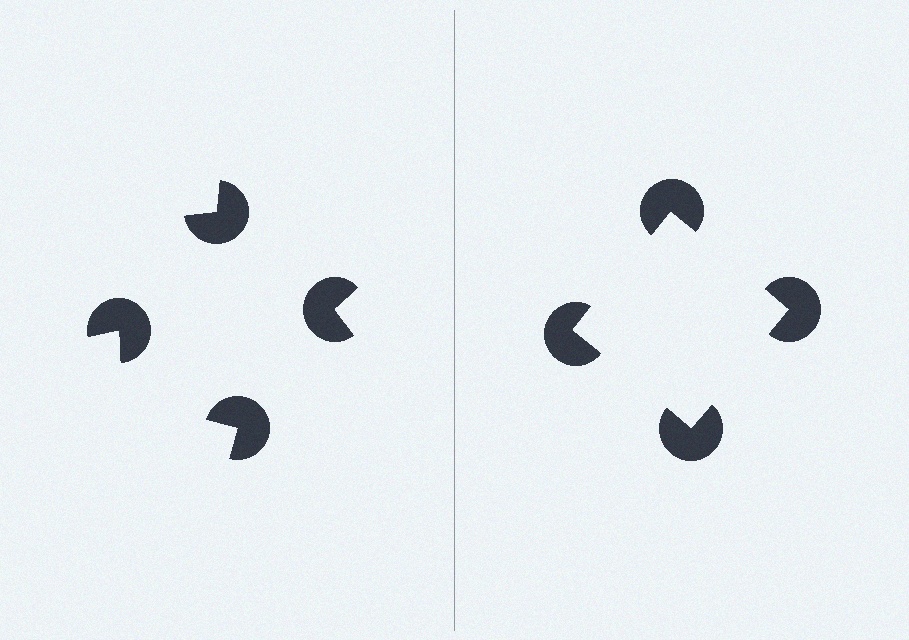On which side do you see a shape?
An illusory square appears on the right side. On the left side the wedge cuts are rotated, so no coherent shape forms.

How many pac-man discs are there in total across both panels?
8 — 4 on each side.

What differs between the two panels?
The pac-man discs are positioned identically on both sides; only the wedge orientations differ. On the right they align to a square; on the left they are misaligned.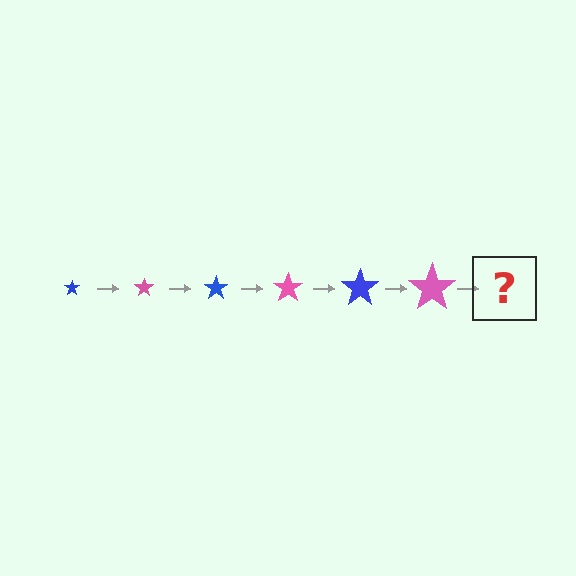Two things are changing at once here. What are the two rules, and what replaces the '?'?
The two rules are that the star grows larger each step and the color cycles through blue and pink. The '?' should be a blue star, larger than the previous one.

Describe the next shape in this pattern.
It should be a blue star, larger than the previous one.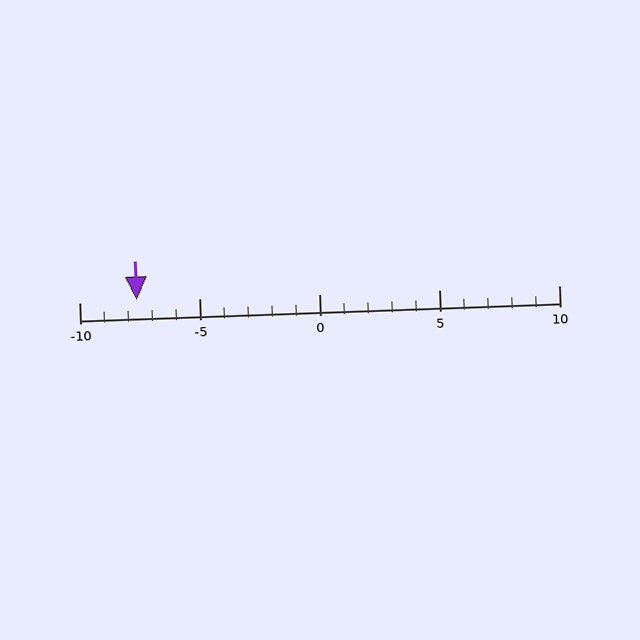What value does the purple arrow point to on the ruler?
The purple arrow points to approximately -8.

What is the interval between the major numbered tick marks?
The major tick marks are spaced 5 units apart.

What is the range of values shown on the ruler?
The ruler shows values from -10 to 10.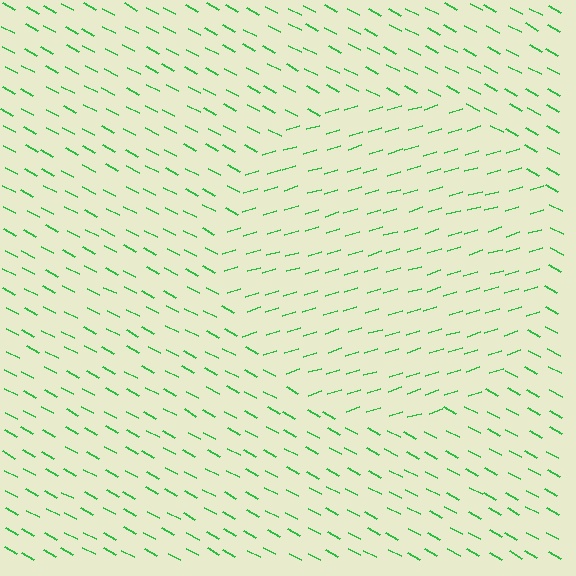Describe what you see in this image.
The image is filled with small green line segments. A circle region in the image has lines oriented differently from the surrounding lines, creating a visible texture boundary.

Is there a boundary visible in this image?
Yes, there is a texture boundary formed by a change in line orientation.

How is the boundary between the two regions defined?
The boundary is defined purely by a change in line orientation (approximately 45 degrees difference). All lines are the same color and thickness.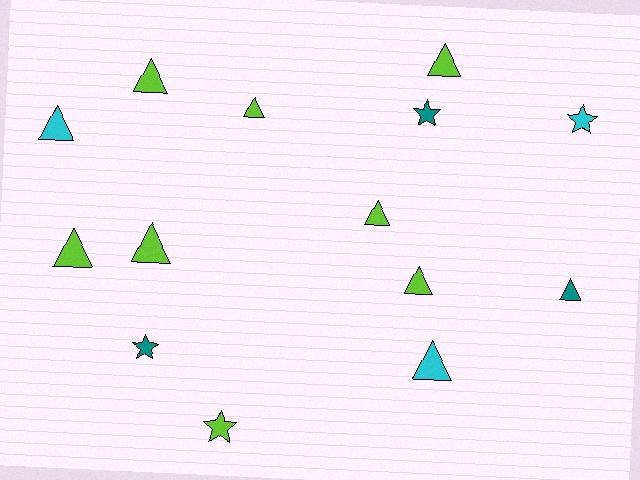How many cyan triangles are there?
There are 2 cyan triangles.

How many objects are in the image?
There are 14 objects.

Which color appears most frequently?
Lime, with 8 objects.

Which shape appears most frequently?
Triangle, with 10 objects.